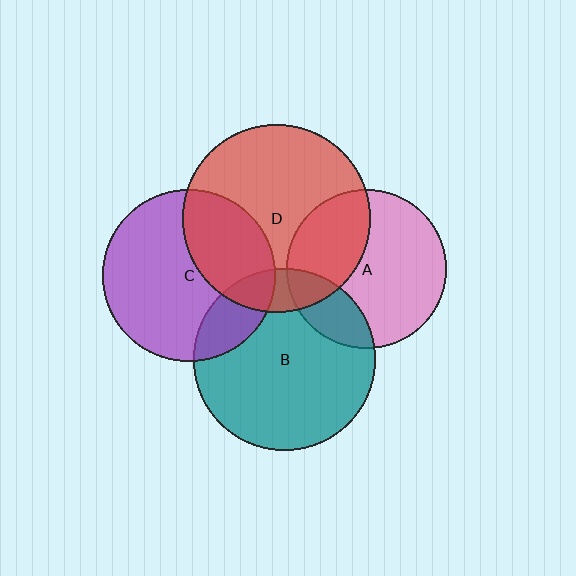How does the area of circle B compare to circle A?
Approximately 1.3 times.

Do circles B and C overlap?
Yes.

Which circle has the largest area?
Circle D (red).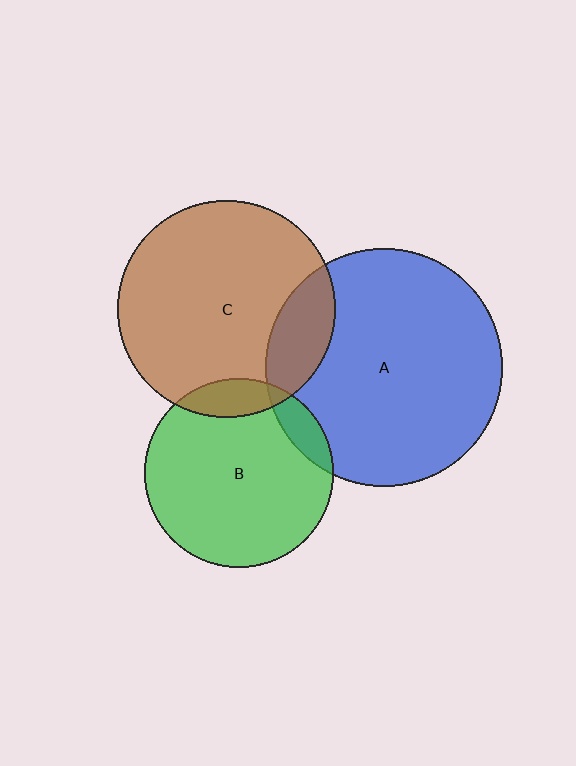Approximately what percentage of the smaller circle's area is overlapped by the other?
Approximately 10%.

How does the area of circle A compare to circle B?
Approximately 1.6 times.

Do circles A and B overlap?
Yes.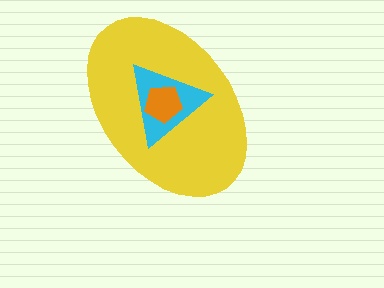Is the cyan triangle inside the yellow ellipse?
Yes.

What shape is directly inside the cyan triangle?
The orange pentagon.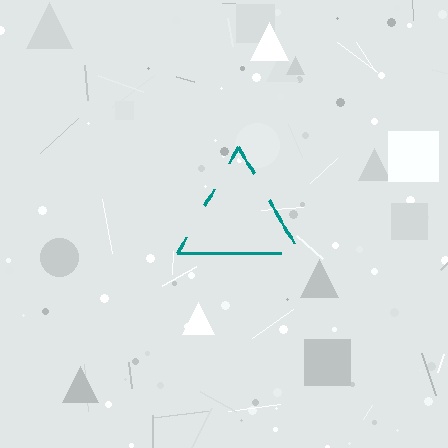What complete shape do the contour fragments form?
The contour fragments form a triangle.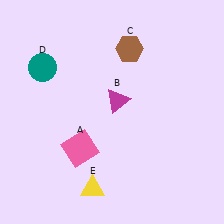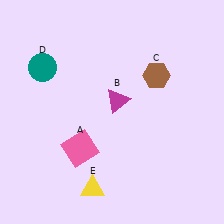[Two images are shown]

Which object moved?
The brown hexagon (C) moved down.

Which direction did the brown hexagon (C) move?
The brown hexagon (C) moved down.